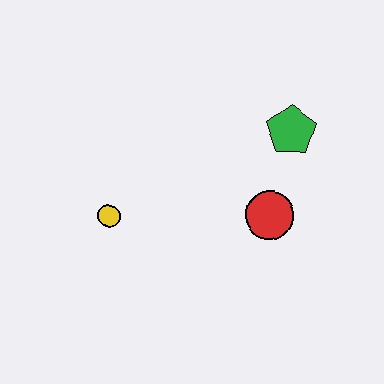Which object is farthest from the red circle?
The yellow circle is farthest from the red circle.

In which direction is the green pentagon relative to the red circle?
The green pentagon is above the red circle.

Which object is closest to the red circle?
The green pentagon is closest to the red circle.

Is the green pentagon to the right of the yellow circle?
Yes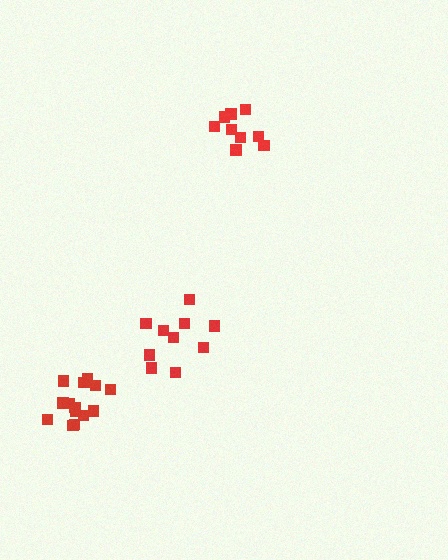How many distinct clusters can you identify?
There are 3 distinct clusters.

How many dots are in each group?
Group 1: 9 dots, Group 2: 10 dots, Group 3: 14 dots (33 total).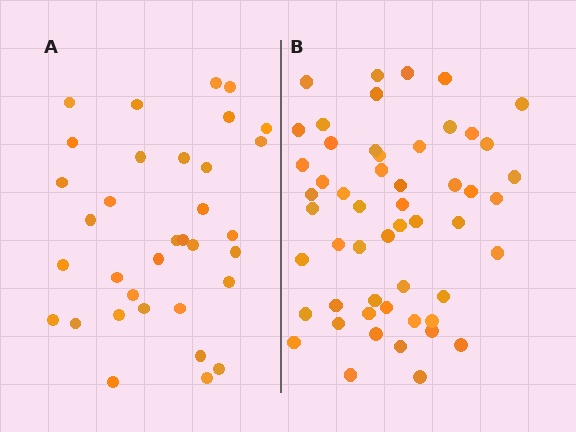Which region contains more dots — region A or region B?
Region B (the right region) has more dots.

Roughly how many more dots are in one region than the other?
Region B has approximately 20 more dots than region A.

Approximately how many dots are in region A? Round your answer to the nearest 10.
About 30 dots. (The exact count is 34, which rounds to 30.)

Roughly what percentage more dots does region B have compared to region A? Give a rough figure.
About 55% more.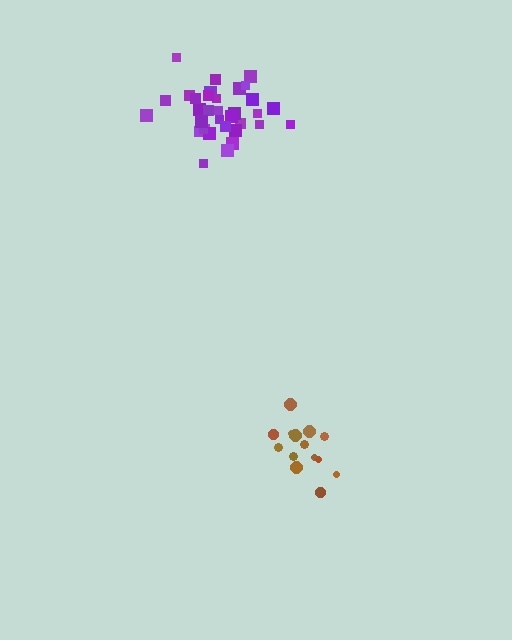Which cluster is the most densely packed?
Purple.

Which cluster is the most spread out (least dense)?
Brown.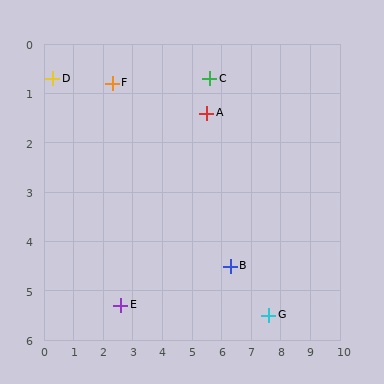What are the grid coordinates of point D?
Point D is at approximately (0.3, 0.7).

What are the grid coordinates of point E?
Point E is at approximately (2.6, 5.3).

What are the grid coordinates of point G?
Point G is at approximately (7.6, 5.5).